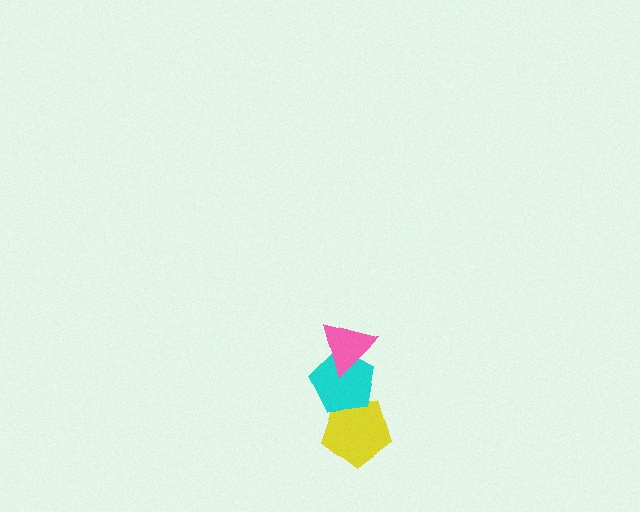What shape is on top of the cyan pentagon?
The pink triangle is on top of the cyan pentagon.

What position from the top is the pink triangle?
The pink triangle is 1st from the top.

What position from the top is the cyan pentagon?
The cyan pentagon is 2nd from the top.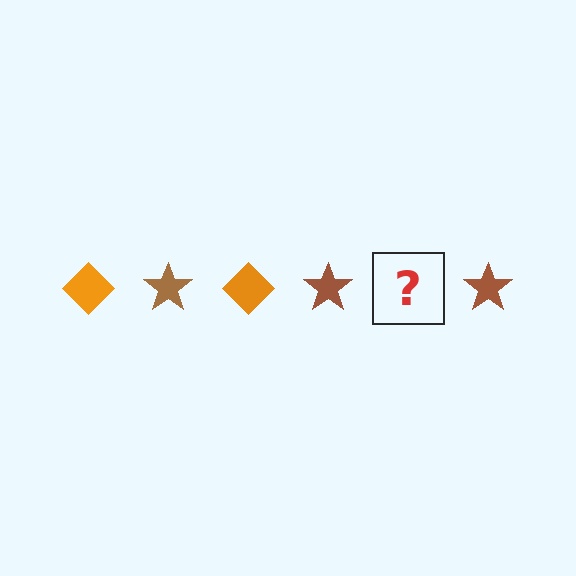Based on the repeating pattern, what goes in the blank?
The blank should be an orange diamond.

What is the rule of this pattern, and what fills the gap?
The rule is that the pattern alternates between orange diamond and brown star. The gap should be filled with an orange diamond.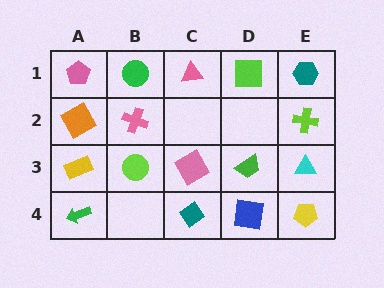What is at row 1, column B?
A green circle.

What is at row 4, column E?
A yellow pentagon.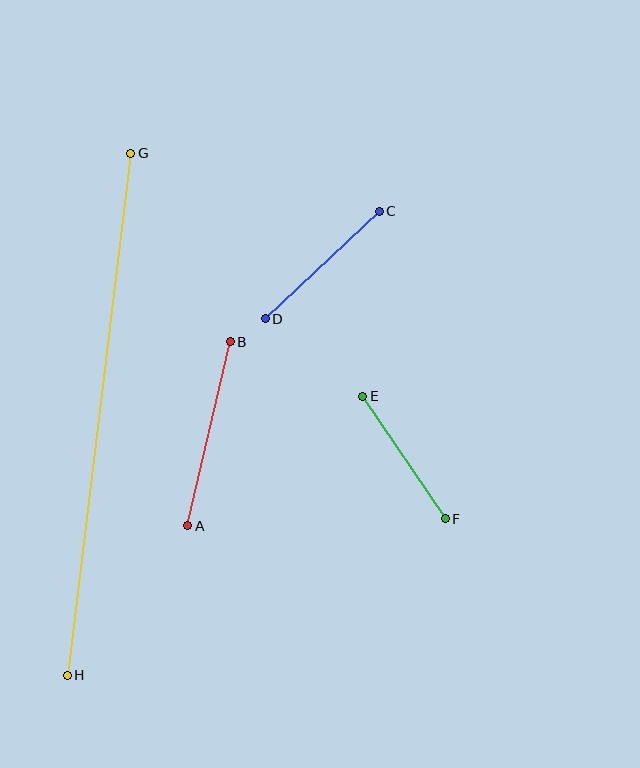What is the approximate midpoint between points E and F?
The midpoint is at approximately (404, 457) pixels.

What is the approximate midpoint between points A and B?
The midpoint is at approximately (209, 434) pixels.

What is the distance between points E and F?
The distance is approximately 147 pixels.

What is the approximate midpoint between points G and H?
The midpoint is at approximately (99, 414) pixels.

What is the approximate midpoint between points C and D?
The midpoint is at approximately (322, 265) pixels.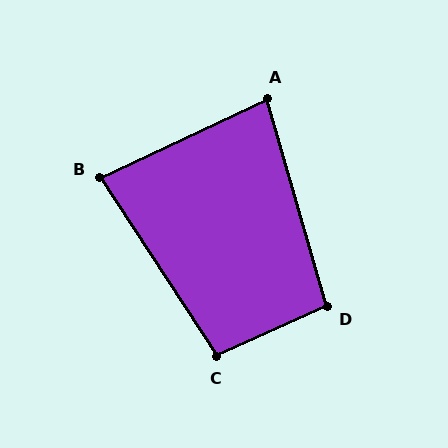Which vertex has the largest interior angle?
C, at approximately 99 degrees.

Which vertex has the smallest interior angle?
A, at approximately 81 degrees.